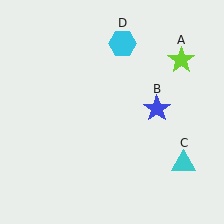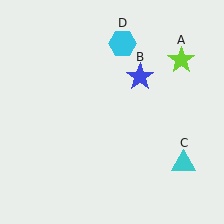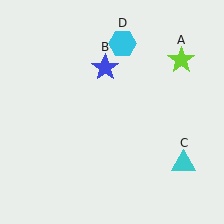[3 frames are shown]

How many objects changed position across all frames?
1 object changed position: blue star (object B).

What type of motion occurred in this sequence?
The blue star (object B) rotated counterclockwise around the center of the scene.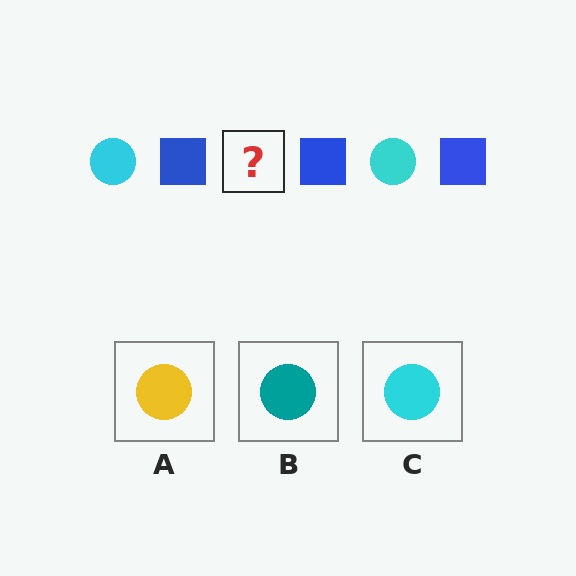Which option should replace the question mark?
Option C.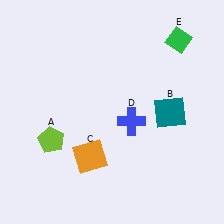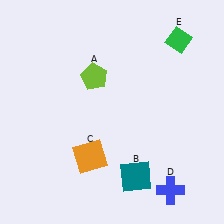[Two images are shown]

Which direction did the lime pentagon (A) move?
The lime pentagon (A) moved up.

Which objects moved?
The objects that moved are: the lime pentagon (A), the teal square (B), the blue cross (D).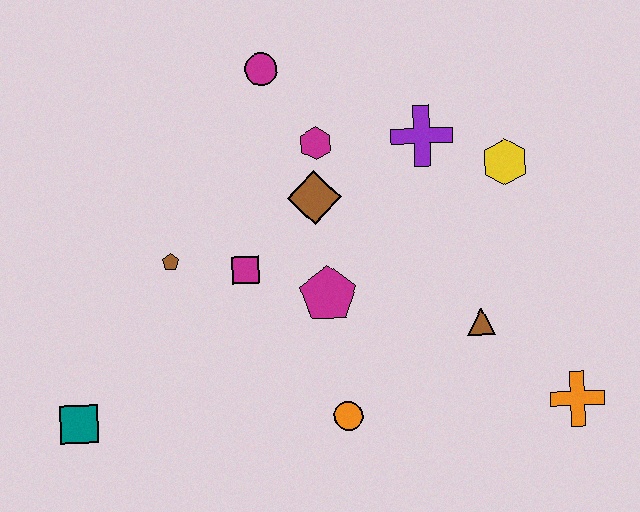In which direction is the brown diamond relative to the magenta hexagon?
The brown diamond is below the magenta hexagon.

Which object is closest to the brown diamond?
The magenta hexagon is closest to the brown diamond.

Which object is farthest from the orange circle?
The magenta circle is farthest from the orange circle.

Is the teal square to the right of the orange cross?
No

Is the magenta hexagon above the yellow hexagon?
Yes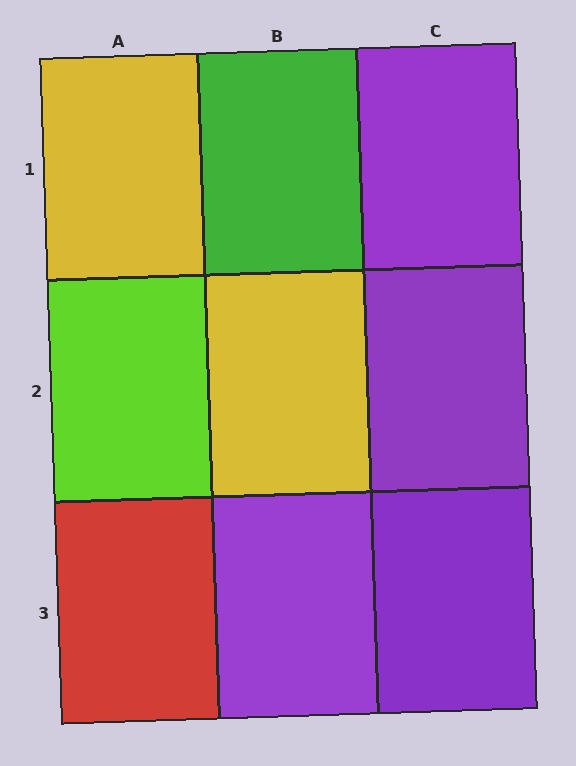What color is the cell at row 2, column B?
Yellow.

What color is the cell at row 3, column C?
Purple.